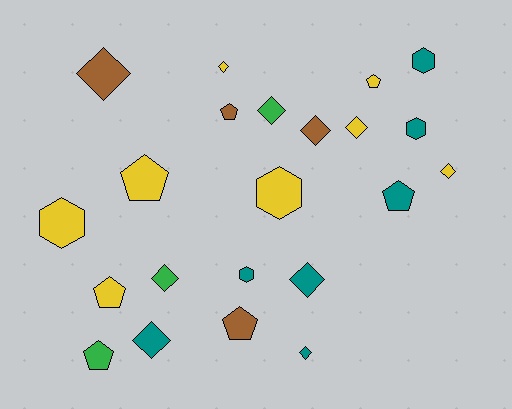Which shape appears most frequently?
Diamond, with 10 objects.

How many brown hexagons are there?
There are no brown hexagons.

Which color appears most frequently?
Yellow, with 8 objects.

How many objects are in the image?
There are 22 objects.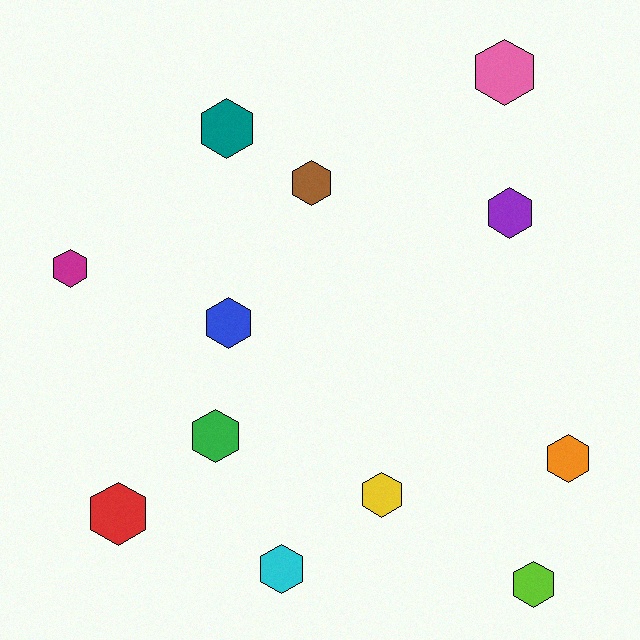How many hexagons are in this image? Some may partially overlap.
There are 12 hexagons.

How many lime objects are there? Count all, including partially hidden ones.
There is 1 lime object.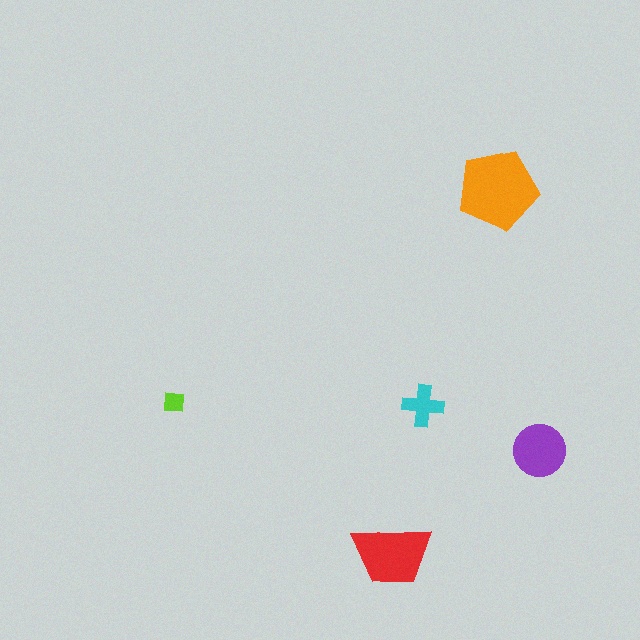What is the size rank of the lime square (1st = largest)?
5th.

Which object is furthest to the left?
The lime square is leftmost.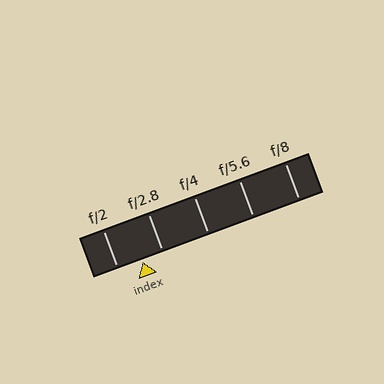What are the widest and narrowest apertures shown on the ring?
The widest aperture shown is f/2 and the narrowest is f/8.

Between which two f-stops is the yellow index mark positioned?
The index mark is between f/2 and f/2.8.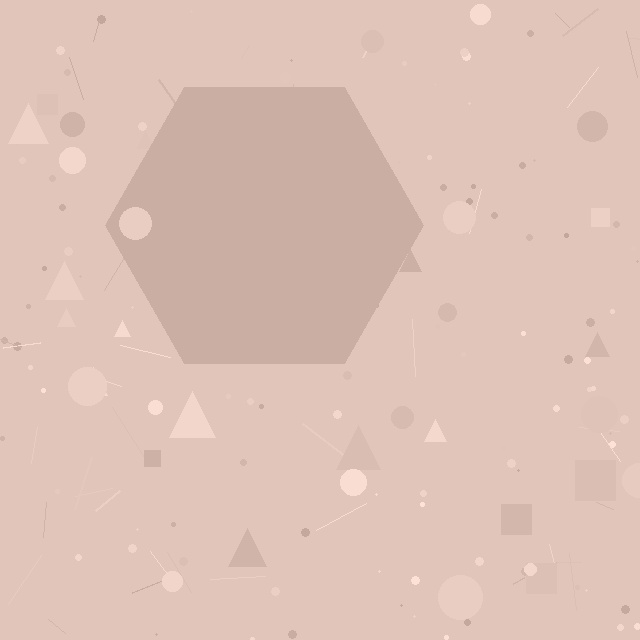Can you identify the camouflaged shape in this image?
The camouflaged shape is a hexagon.